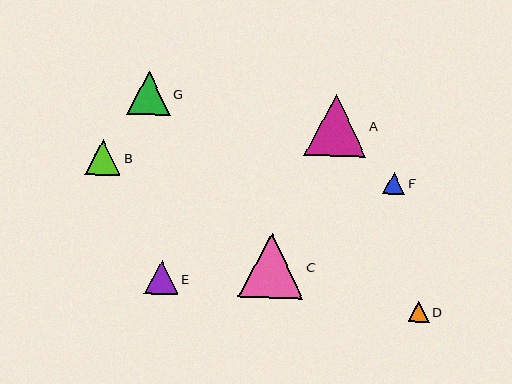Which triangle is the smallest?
Triangle D is the smallest with a size of approximately 21 pixels.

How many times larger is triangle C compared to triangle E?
Triangle C is approximately 1.9 times the size of triangle E.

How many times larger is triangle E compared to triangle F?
Triangle E is approximately 1.5 times the size of triangle F.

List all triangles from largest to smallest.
From largest to smallest: C, A, G, B, E, F, D.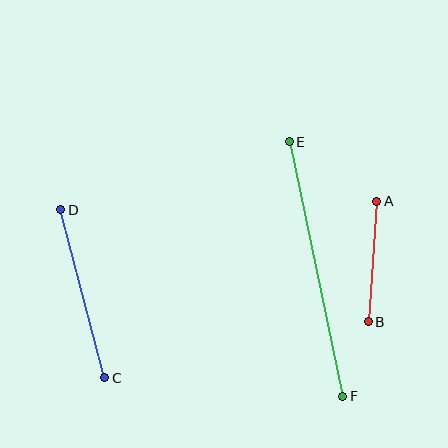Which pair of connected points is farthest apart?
Points E and F are farthest apart.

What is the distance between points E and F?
The distance is approximately 260 pixels.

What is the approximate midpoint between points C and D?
The midpoint is at approximately (83, 294) pixels.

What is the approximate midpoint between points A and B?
The midpoint is at approximately (372, 262) pixels.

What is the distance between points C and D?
The distance is approximately 174 pixels.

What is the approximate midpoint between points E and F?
The midpoint is at approximately (316, 269) pixels.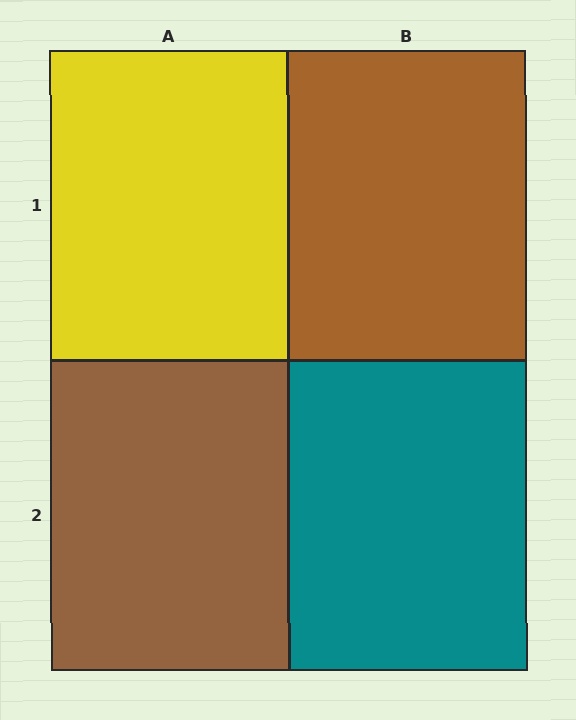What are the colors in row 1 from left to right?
Yellow, brown.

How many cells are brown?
2 cells are brown.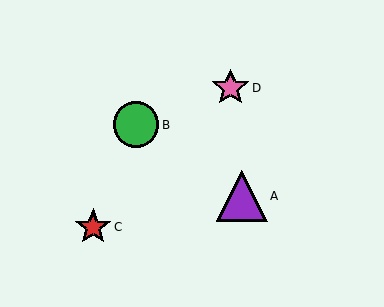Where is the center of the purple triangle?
The center of the purple triangle is at (242, 196).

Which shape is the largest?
The purple triangle (labeled A) is the largest.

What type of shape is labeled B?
Shape B is a green circle.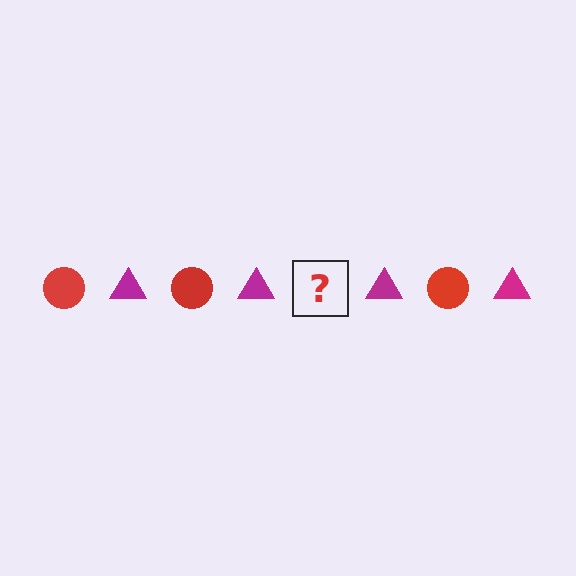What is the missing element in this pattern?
The missing element is a red circle.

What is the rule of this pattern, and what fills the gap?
The rule is that the pattern alternates between red circle and magenta triangle. The gap should be filled with a red circle.